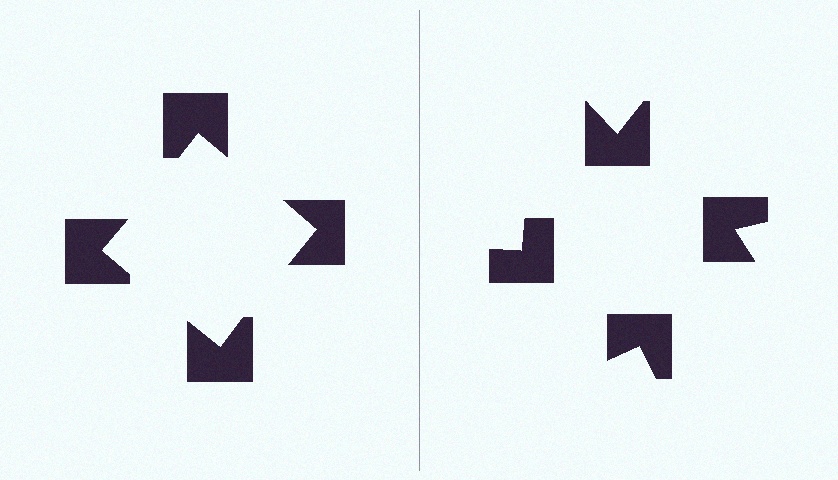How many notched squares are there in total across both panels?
8 — 4 on each side.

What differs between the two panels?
The notched squares are positioned identically on both sides; only the wedge orientations differ. On the left they align to a square; on the right they are misaligned.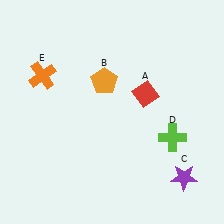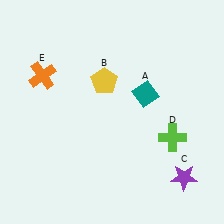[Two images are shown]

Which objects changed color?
A changed from red to teal. B changed from orange to yellow.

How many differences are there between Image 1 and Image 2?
There are 2 differences between the two images.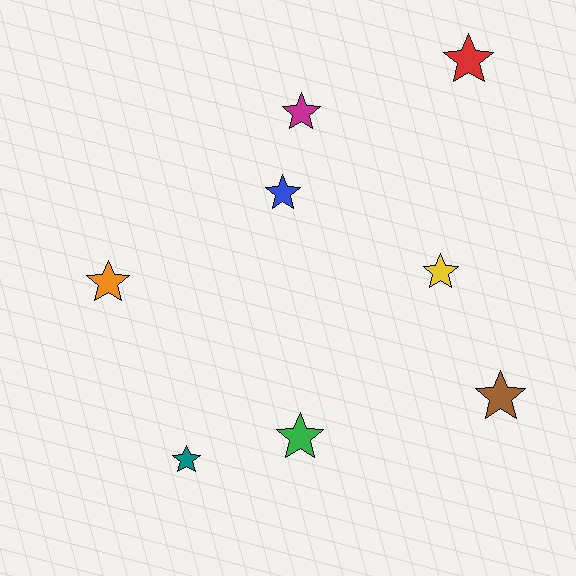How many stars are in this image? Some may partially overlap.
There are 8 stars.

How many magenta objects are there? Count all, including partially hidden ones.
There is 1 magenta object.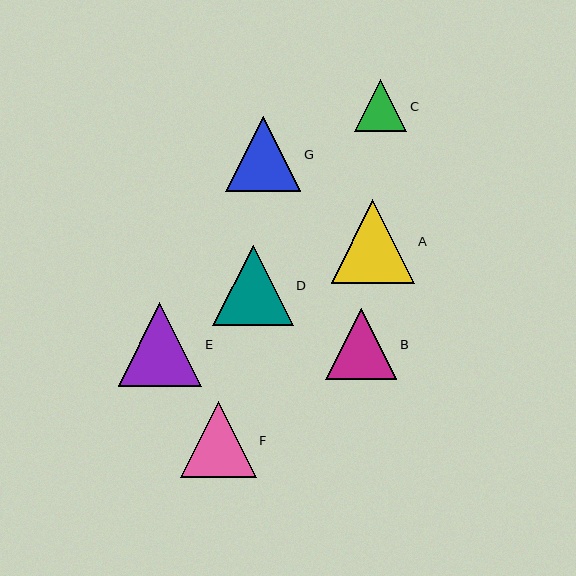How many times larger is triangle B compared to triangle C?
Triangle B is approximately 1.4 times the size of triangle C.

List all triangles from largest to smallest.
From largest to smallest: A, E, D, F, G, B, C.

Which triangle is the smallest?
Triangle C is the smallest with a size of approximately 52 pixels.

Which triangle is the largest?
Triangle A is the largest with a size of approximately 84 pixels.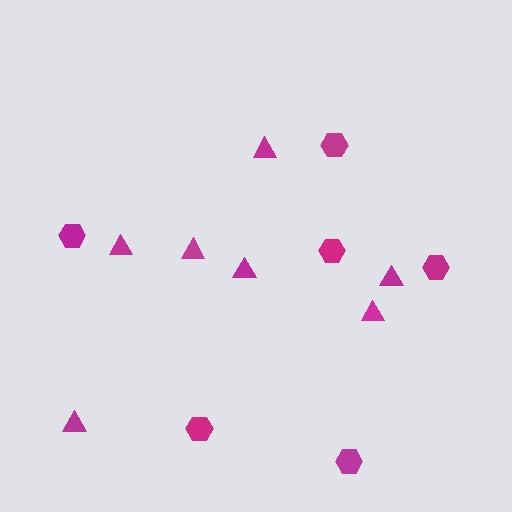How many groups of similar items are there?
There are 2 groups: one group of triangles (7) and one group of hexagons (6).